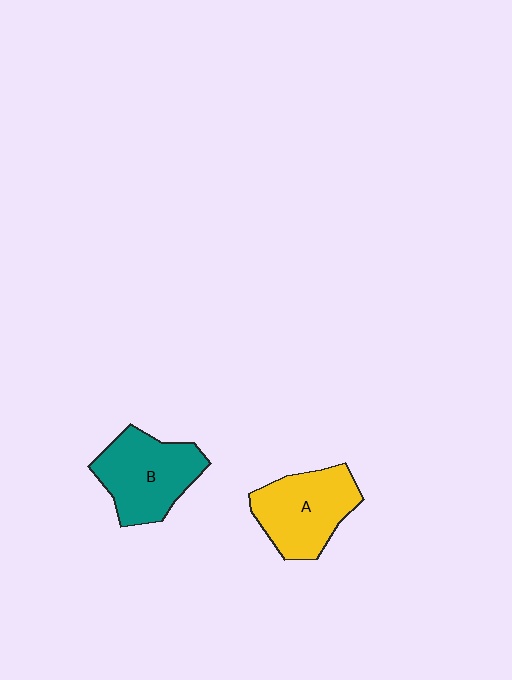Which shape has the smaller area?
Shape A (yellow).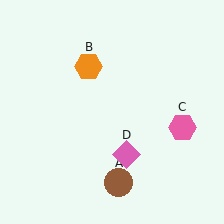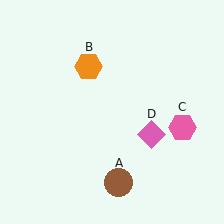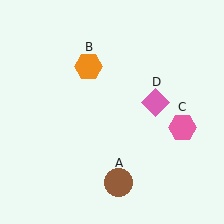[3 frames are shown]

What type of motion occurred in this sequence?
The pink diamond (object D) rotated counterclockwise around the center of the scene.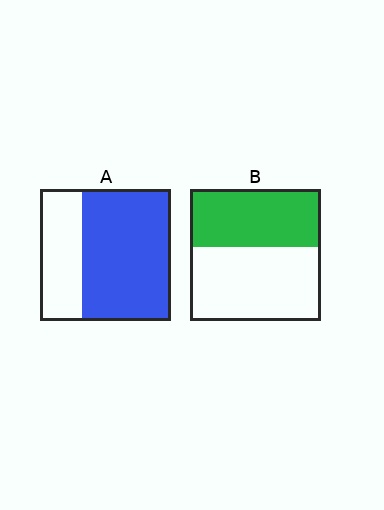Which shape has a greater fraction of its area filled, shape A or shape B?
Shape A.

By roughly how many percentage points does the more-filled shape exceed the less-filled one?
By roughly 25 percentage points (A over B).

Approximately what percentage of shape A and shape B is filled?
A is approximately 70% and B is approximately 45%.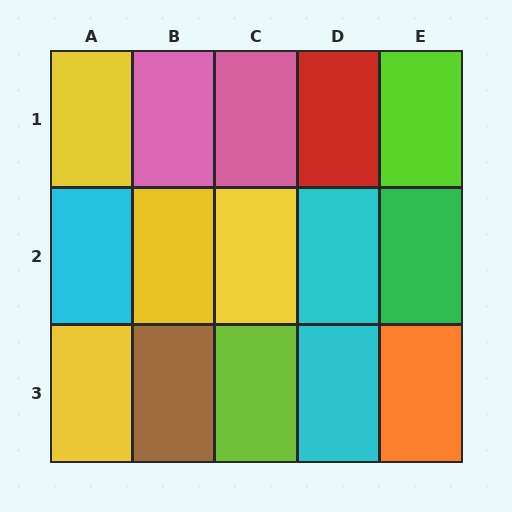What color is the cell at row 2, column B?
Yellow.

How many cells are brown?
1 cell is brown.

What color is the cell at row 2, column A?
Cyan.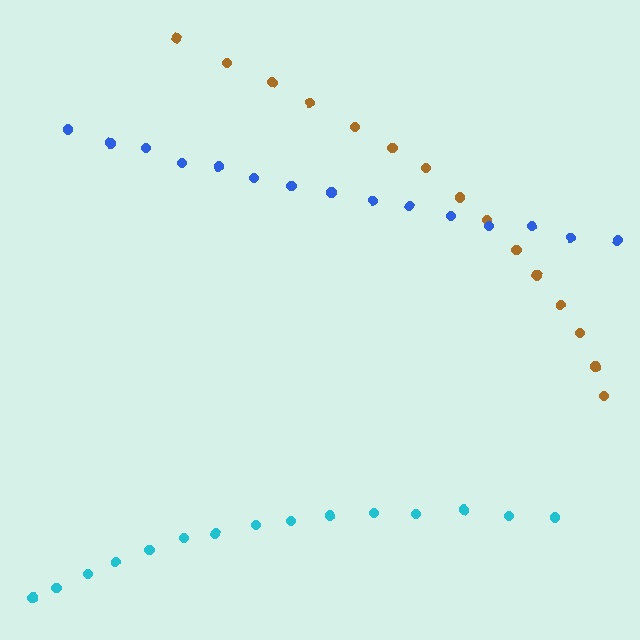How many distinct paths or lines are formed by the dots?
There are 3 distinct paths.